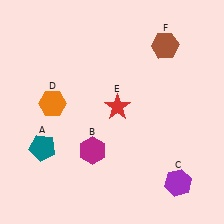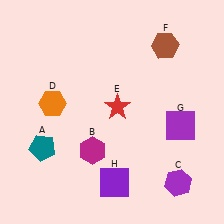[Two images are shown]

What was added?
A purple square (G), a purple square (H) were added in Image 2.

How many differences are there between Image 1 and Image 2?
There are 2 differences between the two images.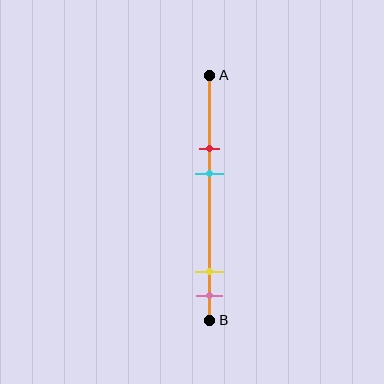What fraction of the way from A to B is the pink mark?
The pink mark is approximately 90% (0.9) of the way from A to B.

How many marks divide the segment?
There are 4 marks dividing the segment.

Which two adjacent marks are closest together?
The yellow and pink marks are the closest adjacent pair.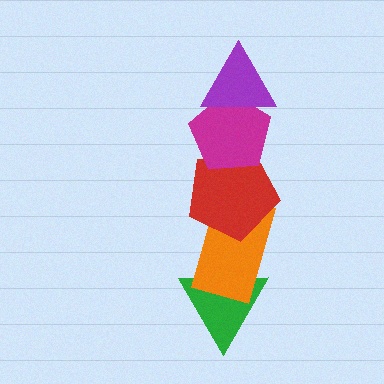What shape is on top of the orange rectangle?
The red pentagon is on top of the orange rectangle.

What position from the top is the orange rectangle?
The orange rectangle is 4th from the top.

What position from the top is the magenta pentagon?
The magenta pentagon is 2nd from the top.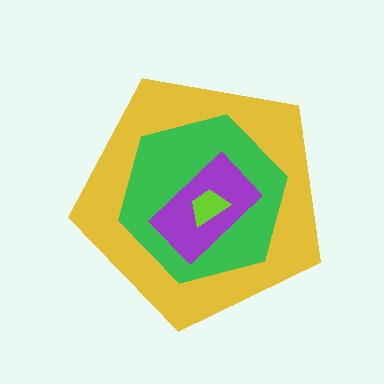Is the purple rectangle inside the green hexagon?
Yes.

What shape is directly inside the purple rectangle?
The lime trapezoid.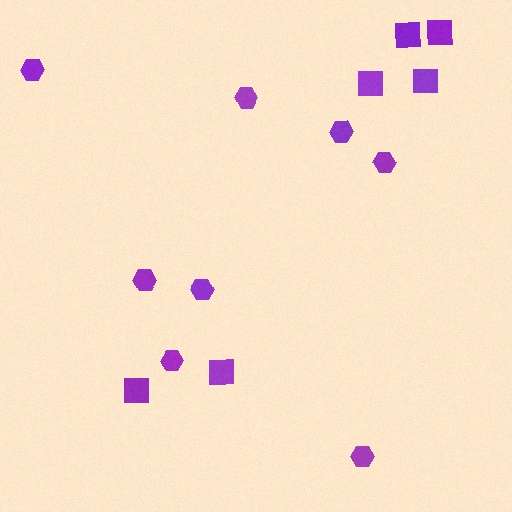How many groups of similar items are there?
There are 2 groups: one group of hexagons (8) and one group of squares (6).